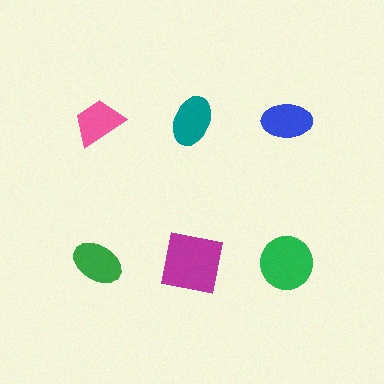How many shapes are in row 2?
3 shapes.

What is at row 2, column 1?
A green ellipse.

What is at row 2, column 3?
A green circle.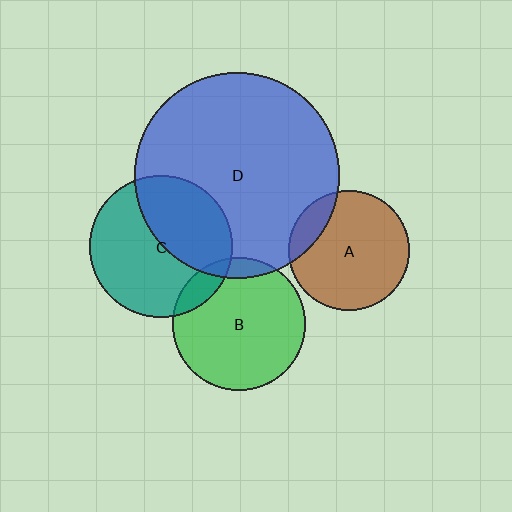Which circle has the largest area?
Circle D (blue).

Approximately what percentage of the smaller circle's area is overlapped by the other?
Approximately 10%.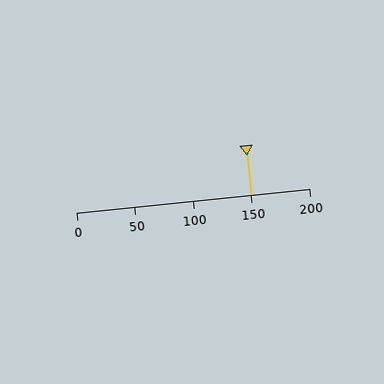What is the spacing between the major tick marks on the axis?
The major ticks are spaced 50 apart.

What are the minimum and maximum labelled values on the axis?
The axis runs from 0 to 200.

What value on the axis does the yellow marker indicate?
The marker indicates approximately 150.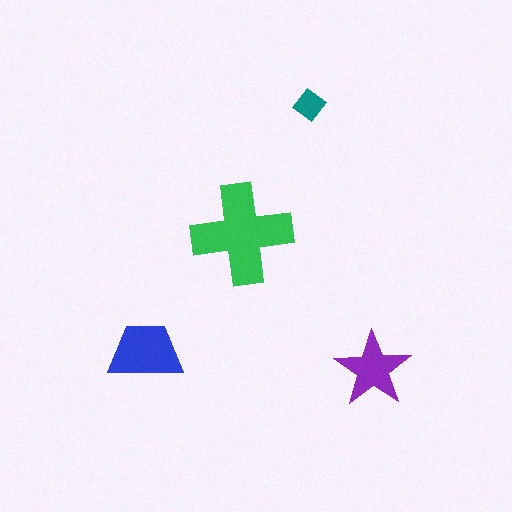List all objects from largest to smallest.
The green cross, the blue trapezoid, the purple star, the teal diamond.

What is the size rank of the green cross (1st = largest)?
1st.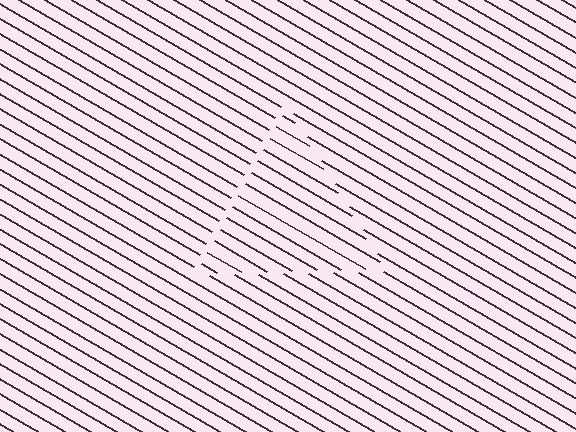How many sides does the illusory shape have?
3 sides — the line-ends trace a triangle.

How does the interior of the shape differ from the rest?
The interior of the shape contains the same grating, shifted by half a period — the contour is defined by the phase discontinuity where line-ends from the inner and outer gratings abut.